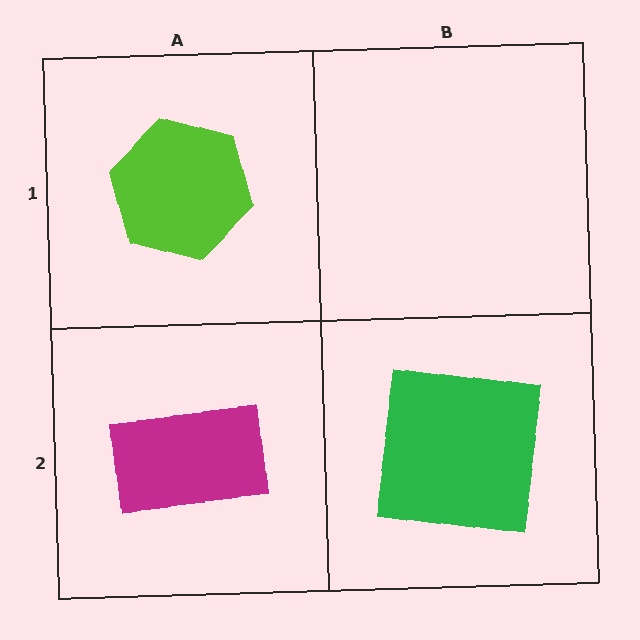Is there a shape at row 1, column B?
No, that cell is empty.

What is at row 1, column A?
A lime hexagon.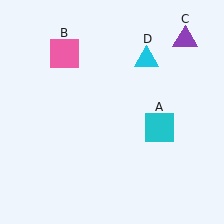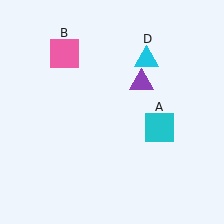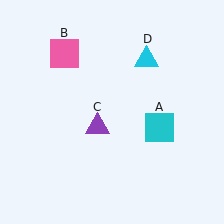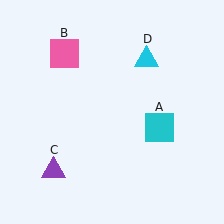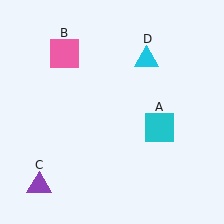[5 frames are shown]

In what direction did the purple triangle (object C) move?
The purple triangle (object C) moved down and to the left.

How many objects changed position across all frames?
1 object changed position: purple triangle (object C).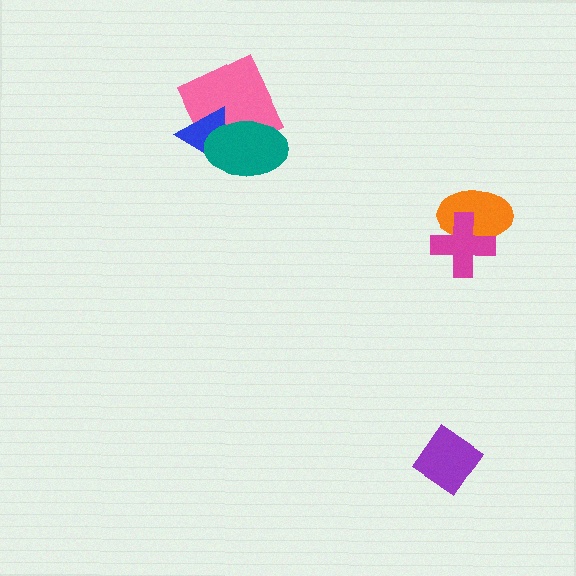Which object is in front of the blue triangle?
The teal ellipse is in front of the blue triangle.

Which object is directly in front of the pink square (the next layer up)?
The blue triangle is directly in front of the pink square.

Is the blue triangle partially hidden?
Yes, it is partially covered by another shape.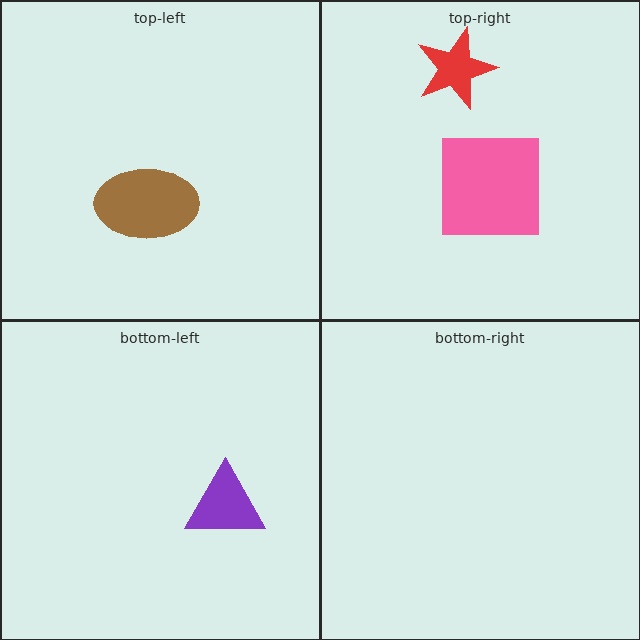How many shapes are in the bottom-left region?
1.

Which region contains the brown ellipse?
The top-left region.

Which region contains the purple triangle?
The bottom-left region.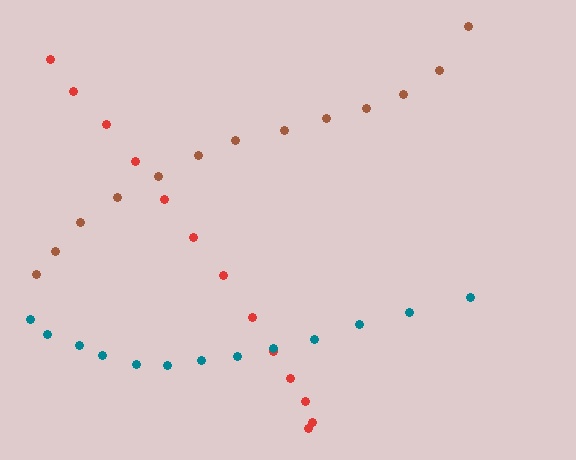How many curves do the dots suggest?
There are 3 distinct paths.